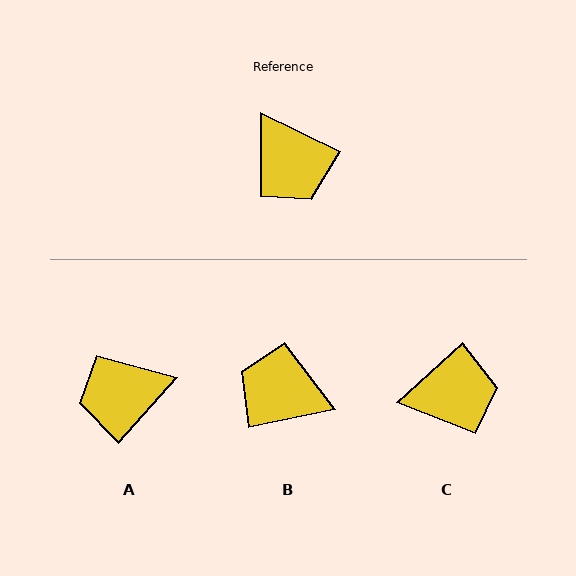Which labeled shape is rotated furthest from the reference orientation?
B, about 143 degrees away.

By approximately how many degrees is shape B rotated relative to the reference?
Approximately 143 degrees clockwise.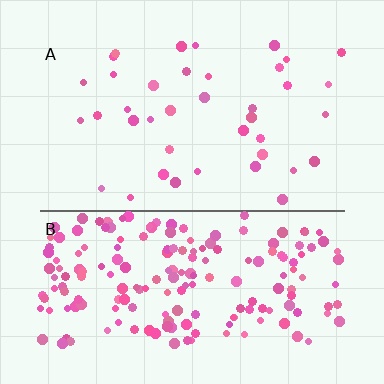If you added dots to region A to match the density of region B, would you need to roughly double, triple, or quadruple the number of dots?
Approximately quadruple.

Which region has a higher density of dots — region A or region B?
B (the bottom).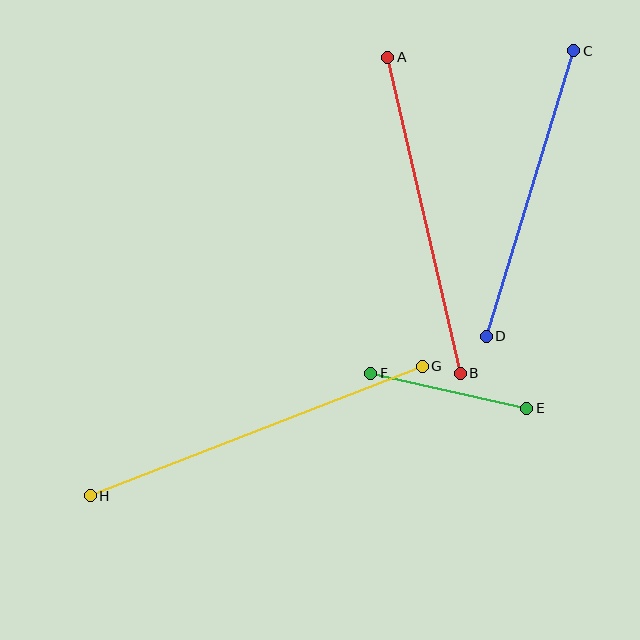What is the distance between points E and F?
The distance is approximately 160 pixels.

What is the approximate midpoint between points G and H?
The midpoint is at approximately (256, 431) pixels.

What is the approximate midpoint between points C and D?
The midpoint is at approximately (530, 194) pixels.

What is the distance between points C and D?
The distance is approximately 299 pixels.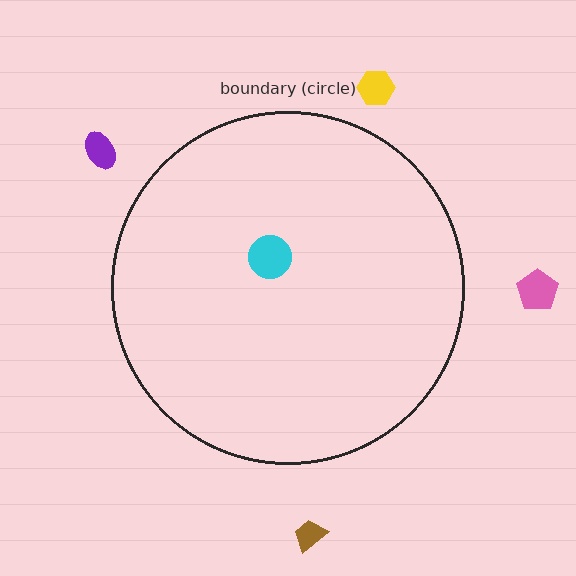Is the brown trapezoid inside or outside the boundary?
Outside.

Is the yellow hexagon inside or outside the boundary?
Outside.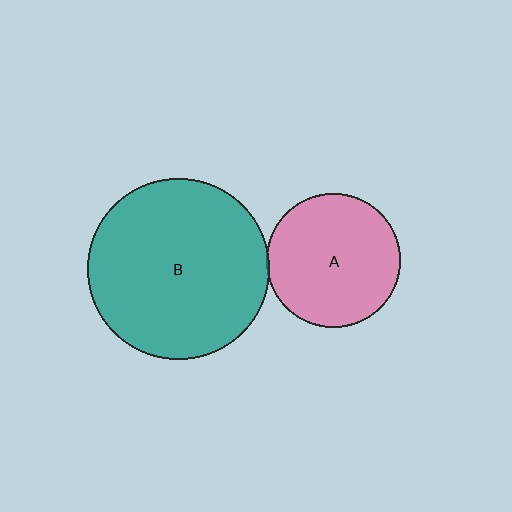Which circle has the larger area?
Circle B (teal).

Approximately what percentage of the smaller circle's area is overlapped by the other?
Approximately 5%.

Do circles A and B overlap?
Yes.